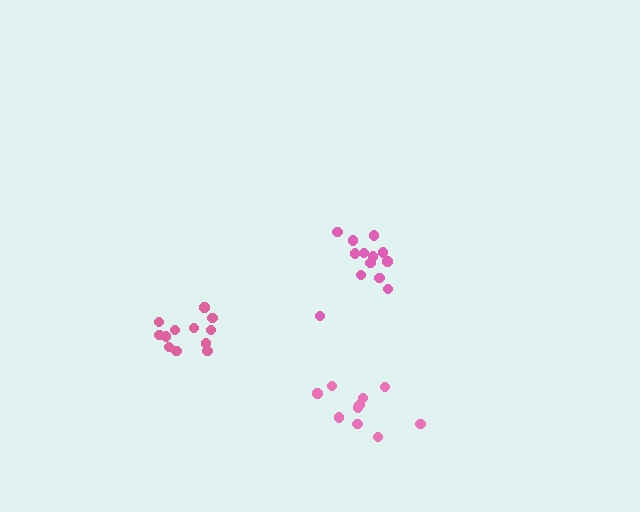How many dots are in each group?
Group 1: 13 dots, Group 2: 12 dots, Group 3: 10 dots (35 total).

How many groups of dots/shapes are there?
There are 3 groups.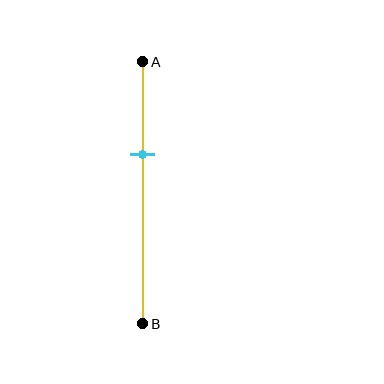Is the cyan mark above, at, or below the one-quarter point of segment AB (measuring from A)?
The cyan mark is below the one-quarter point of segment AB.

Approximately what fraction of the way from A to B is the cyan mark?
The cyan mark is approximately 35% of the way from A to B.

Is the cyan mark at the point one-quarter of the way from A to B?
No, the mark is at about 35% from A, not at the 25% one-quarter point.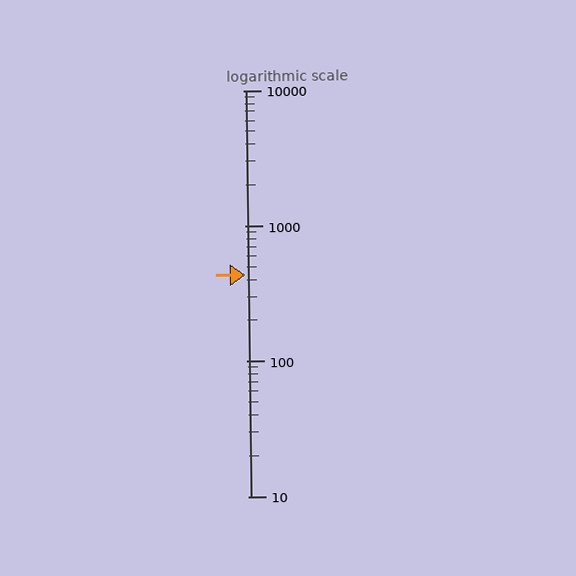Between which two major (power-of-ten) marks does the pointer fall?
The pointer is between 100 and 1000.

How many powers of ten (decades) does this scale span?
The scale spans 3 decades, from 10 to 10000.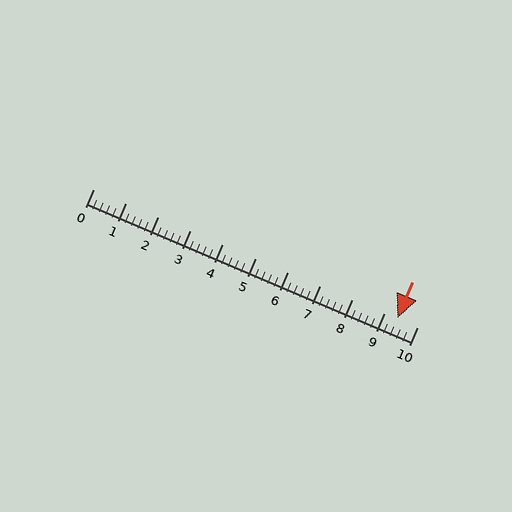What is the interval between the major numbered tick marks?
The major tick marks are spaced 1 units apart.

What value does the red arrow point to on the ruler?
The red arrow points to approximately 9.4.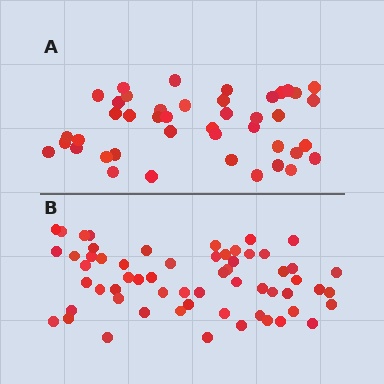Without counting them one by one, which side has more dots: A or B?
Region B (the bottom region) has more dots.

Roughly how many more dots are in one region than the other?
Region B has approximately 15 more dots than region A.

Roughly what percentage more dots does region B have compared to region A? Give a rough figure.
About 40% more.